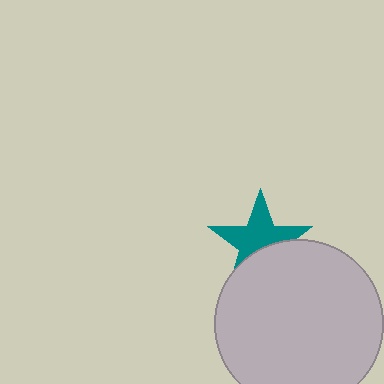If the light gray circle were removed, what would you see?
You would see the complete teal star.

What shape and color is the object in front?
The object in front is a light gray circle.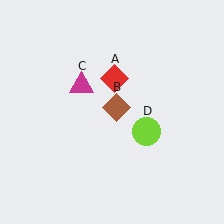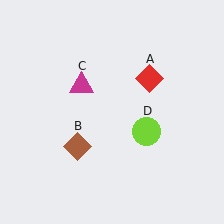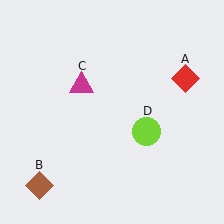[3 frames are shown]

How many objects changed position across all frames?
2 objects changed position: red diamond (object A), brown diamond (object B).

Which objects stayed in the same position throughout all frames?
Magenta triangle (object C) and lime circle (object D) remained stationary.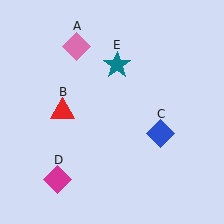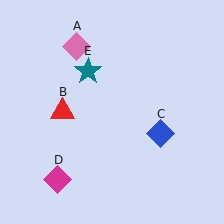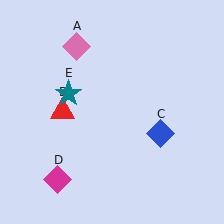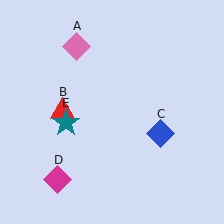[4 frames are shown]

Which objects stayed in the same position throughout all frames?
Pink diamond (object A) and red triangle (object B) and blue diamond (object C) and magenta diamond (object D) remained stationary.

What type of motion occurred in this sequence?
The teal star (object E) rotated counterclockwise around the center of the scene.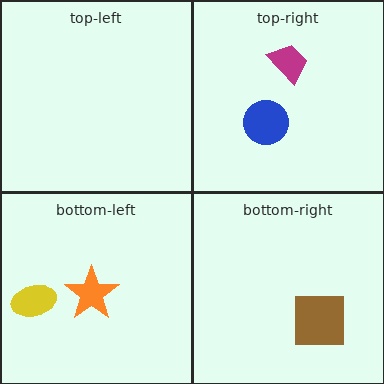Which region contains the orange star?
The bottom-left region.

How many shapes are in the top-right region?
2.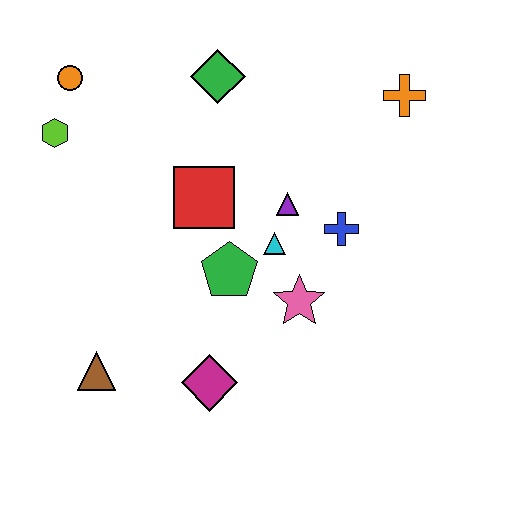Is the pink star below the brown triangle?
No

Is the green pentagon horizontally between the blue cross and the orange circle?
Yes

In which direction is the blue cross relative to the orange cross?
The blue cross is below the orange cross.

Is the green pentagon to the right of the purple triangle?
No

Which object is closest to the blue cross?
The purple triangle is closest to the blue cross.